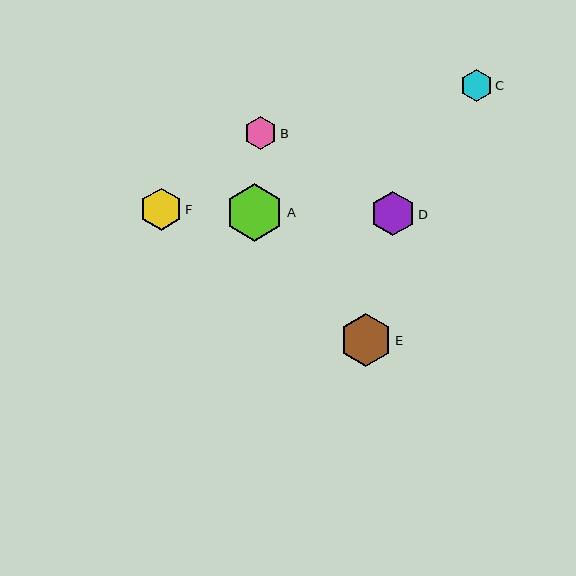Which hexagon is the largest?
Hexagon A is the largest with a size of approximately 58 pixels.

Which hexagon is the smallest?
Hexagon C is the smallest with a size of approximately 32 pixels.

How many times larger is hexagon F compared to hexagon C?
Hexagon F is approximately 1.3 times the size of hexagon C.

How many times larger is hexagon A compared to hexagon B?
Hexagon A is approximately 1.8 times the size of hexagon B.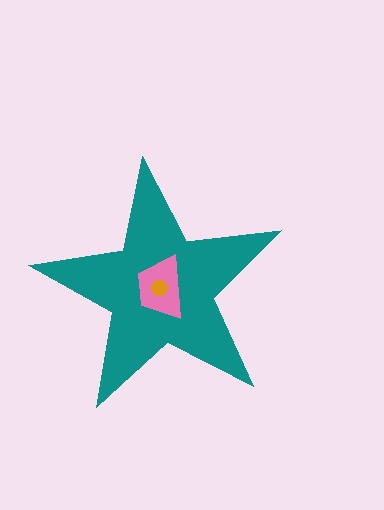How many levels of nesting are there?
3.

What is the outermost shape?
The teal star.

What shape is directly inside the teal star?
The pink trapezoid.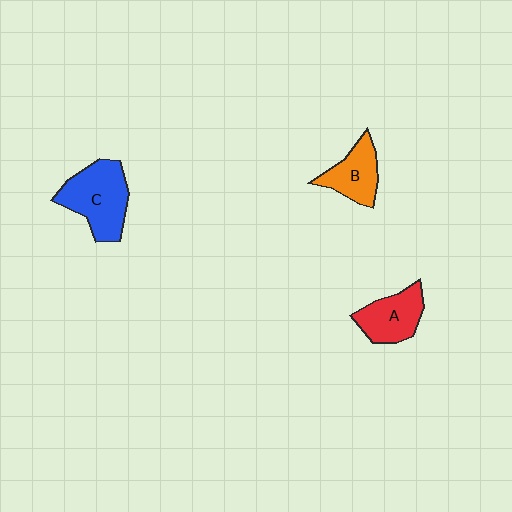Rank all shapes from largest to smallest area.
From largest to smallest: C (blue), A (red), B (orange).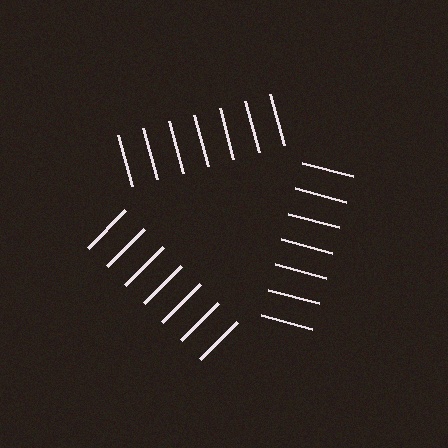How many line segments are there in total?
21 — 7 along each of the 3 edges.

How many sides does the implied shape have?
3 sides — the line-ends trace a triangle.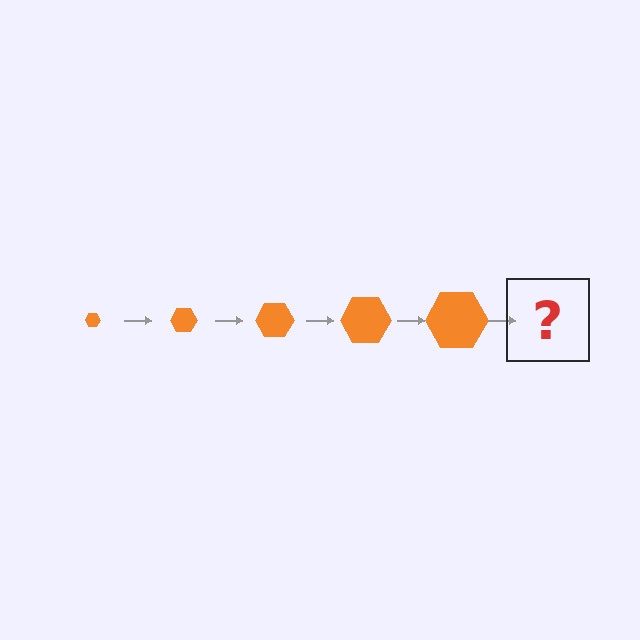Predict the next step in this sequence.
The next step is an orange hexagon, larger than the previous one.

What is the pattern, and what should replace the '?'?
The pattern is that the hexagon gets progressively larger each step. The '?' should be an orange hexagon, larger than the previous one.